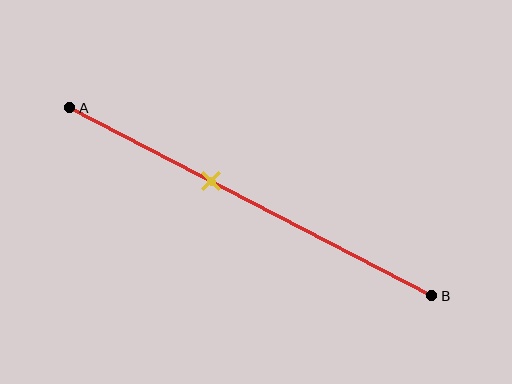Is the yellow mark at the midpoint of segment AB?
No, the mark is at about 40% from A, not at the 50% midpoint.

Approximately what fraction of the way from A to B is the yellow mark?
The yellow mark is approximately 40% of the way from A to B.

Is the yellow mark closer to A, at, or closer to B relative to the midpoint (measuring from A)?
The yellow mark is closer to point A than the midpoint of segment AB.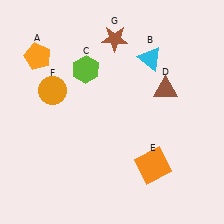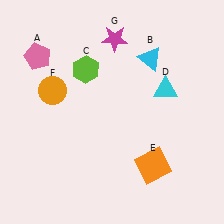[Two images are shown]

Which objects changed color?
A changed from orange to pink. D changed from brown to cyan. G changed from brown to magenta.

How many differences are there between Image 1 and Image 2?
There are 3 differences between the two images.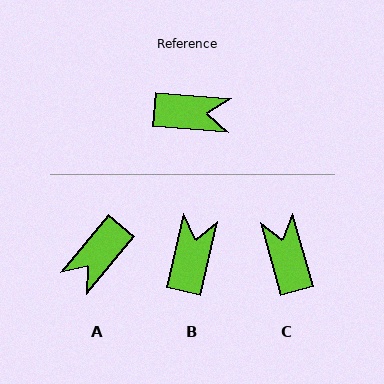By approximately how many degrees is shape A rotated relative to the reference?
Approximately 125 degrees clockwise.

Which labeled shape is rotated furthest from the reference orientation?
A, about 125 degrees away.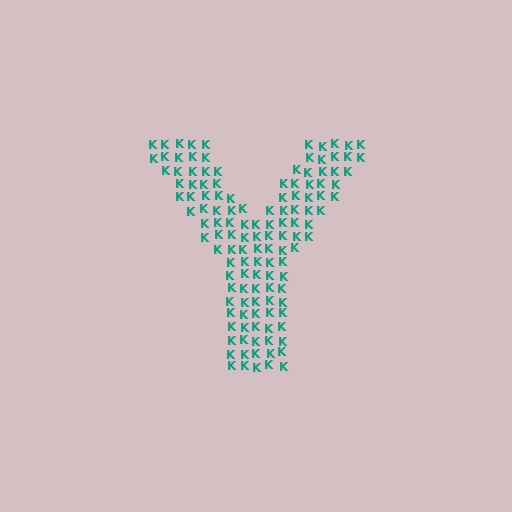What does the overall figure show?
The overall figure shows the letter Y.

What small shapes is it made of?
It is made of small letter K's.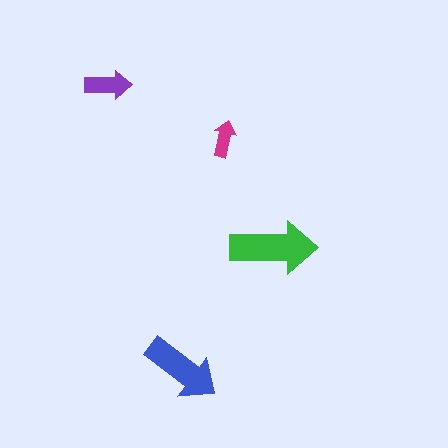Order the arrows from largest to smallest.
the green one, the blue one, the purple one, the magenta one.